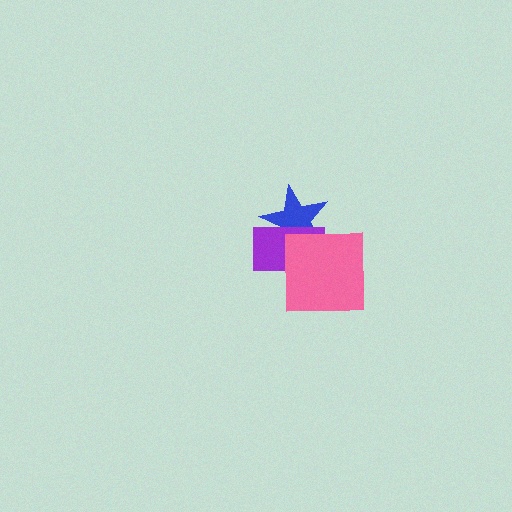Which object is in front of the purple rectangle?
The pink square is in front of the purple rectangle.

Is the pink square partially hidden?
No, no other shape covers it.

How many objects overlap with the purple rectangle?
2 objects overlap with the purple rectangle.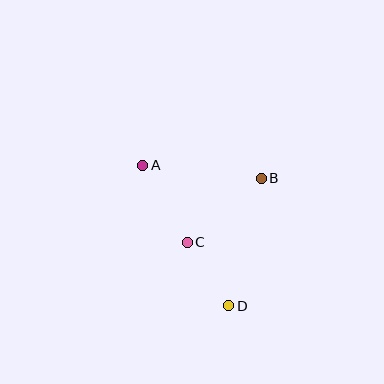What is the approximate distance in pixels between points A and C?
The distance between A and C is approximately 89 pixels.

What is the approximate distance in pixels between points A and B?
The distance between A and B is approximately 119 pixels.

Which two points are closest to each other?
Points C and D are closest to each other.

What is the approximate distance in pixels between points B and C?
The distance between B and C is approximately 98 pixels.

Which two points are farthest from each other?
Points A and D are farthest from each other.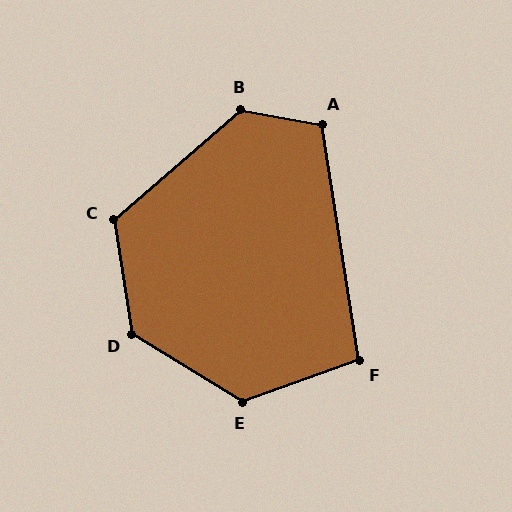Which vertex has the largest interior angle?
D, at approximately 130 degrees.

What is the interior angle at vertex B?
Approximately 129 degrees (obtuse).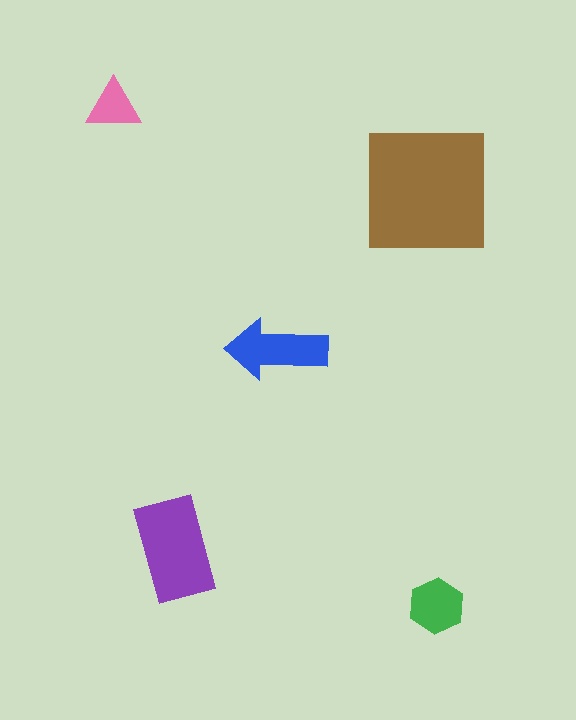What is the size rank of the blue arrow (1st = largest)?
3rd.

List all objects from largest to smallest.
The brown square, the purple rectangle, the blue arrow, the green hexagon, the pink triangle.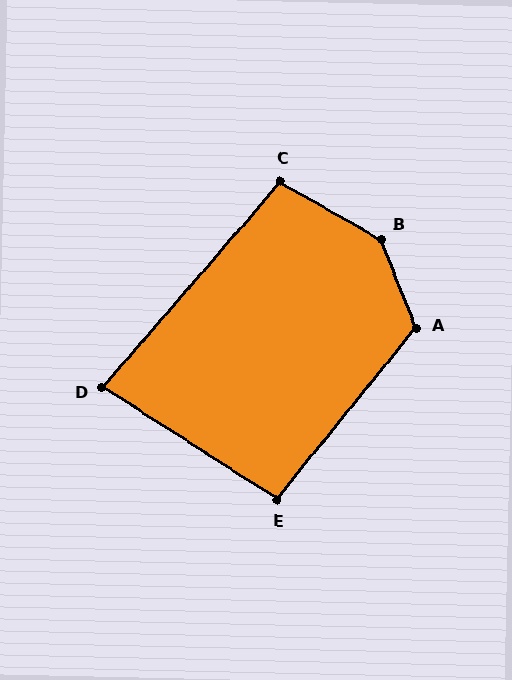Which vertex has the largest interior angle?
B, at approximately 141 degrees.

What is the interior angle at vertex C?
Approximately 101 degrees (obtuse).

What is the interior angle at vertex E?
Approximately 96 degrees (obtuse).